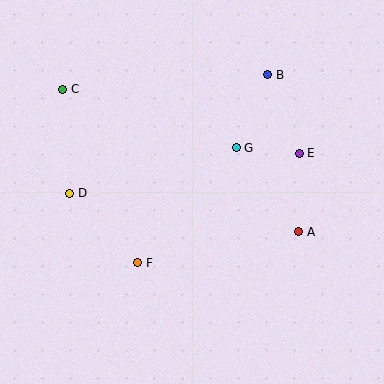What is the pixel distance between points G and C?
The distance between G and C is 183 pixels.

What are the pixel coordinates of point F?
Point F is at (138, 263).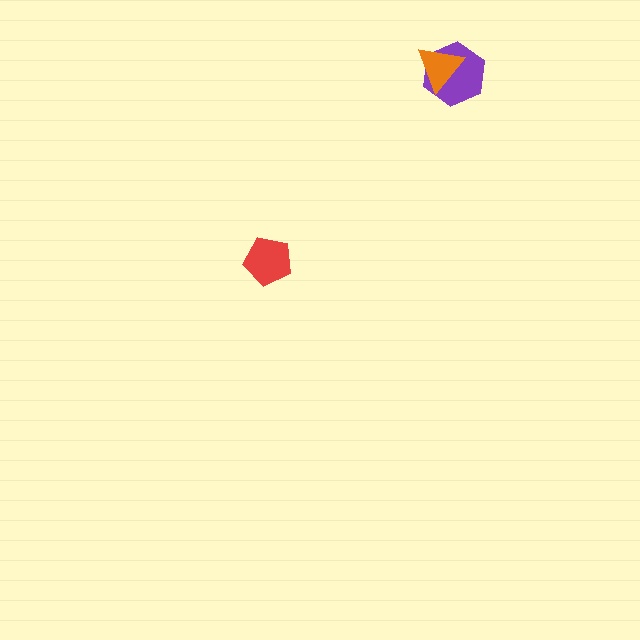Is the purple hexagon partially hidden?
Yes, it is partially covered by another shape.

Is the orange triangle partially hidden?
No, no other shape covers it.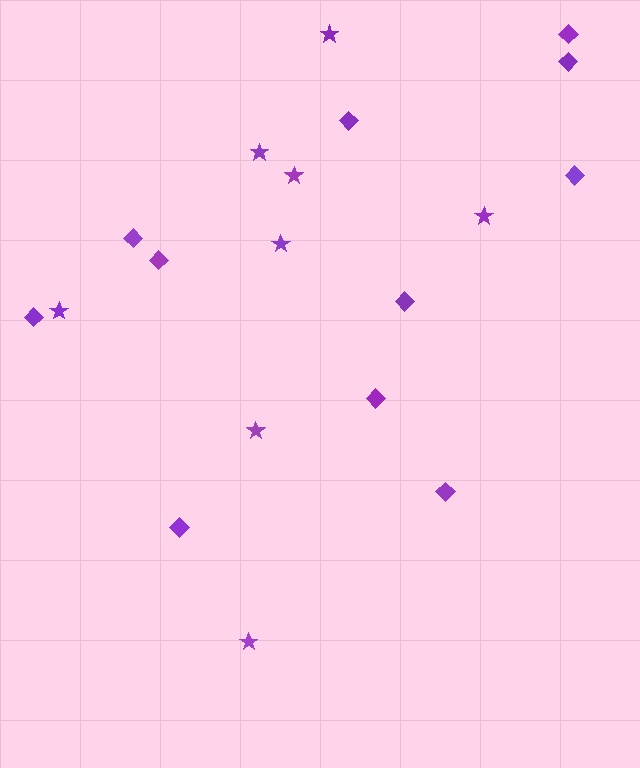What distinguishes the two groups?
There are 2 groups: one group of diamonds (11) and one group of stars (8).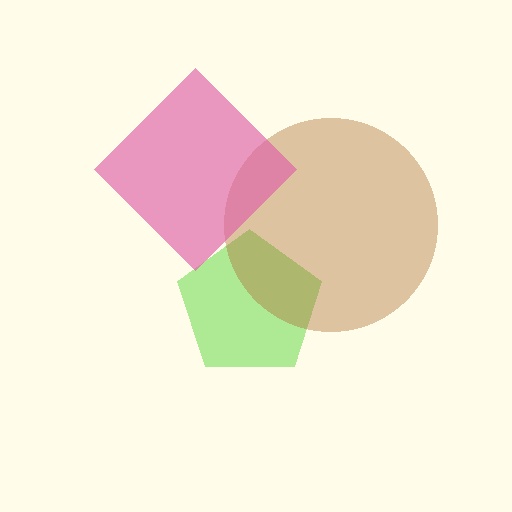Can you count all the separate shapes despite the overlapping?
Yes, there are 3 separate shapes.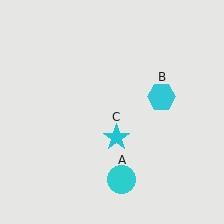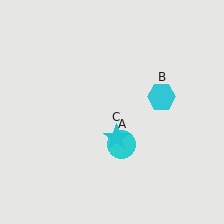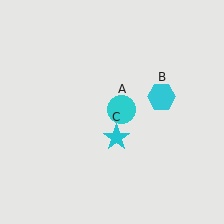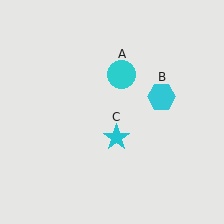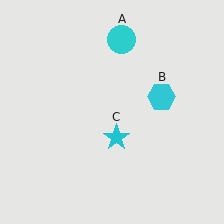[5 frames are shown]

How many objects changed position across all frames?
1 object changed position: cyan circle (object A).